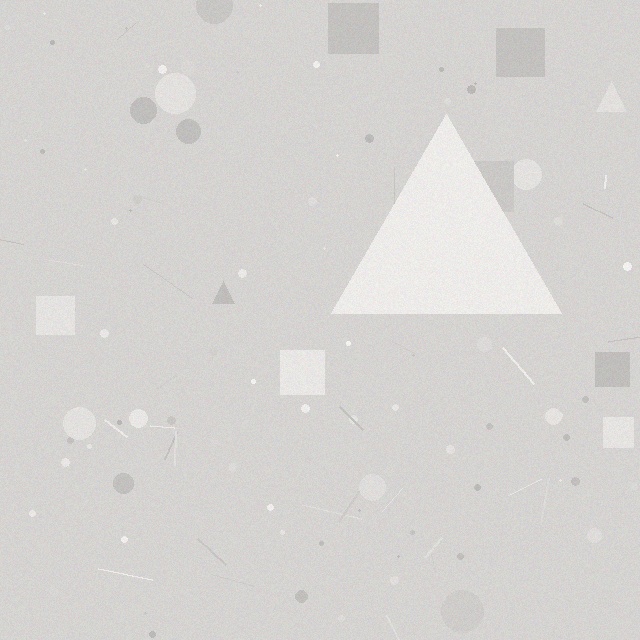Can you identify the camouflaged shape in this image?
The camouflaged shape is a triangle.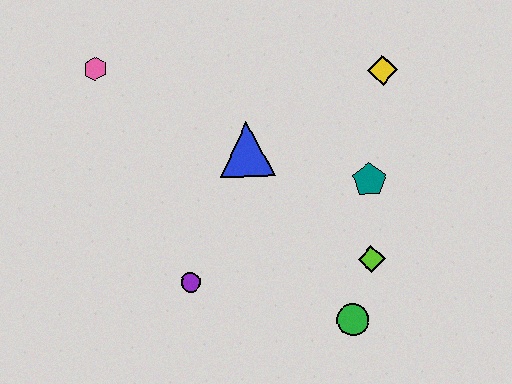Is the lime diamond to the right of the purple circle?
Yes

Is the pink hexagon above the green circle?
Yes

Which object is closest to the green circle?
The lime diamond is closest to the green circle.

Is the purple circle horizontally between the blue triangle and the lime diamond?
No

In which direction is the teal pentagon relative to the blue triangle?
The teal pentagon is to the right of the blue triangle.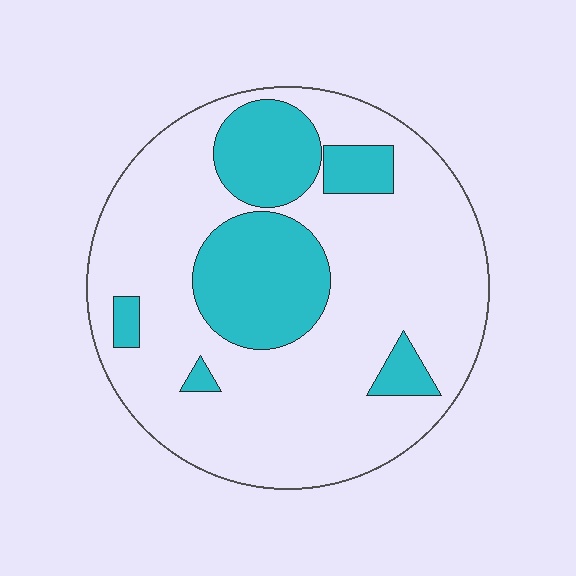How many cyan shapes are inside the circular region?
6.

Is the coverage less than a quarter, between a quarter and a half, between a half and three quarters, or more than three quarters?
Between a quarter and a half.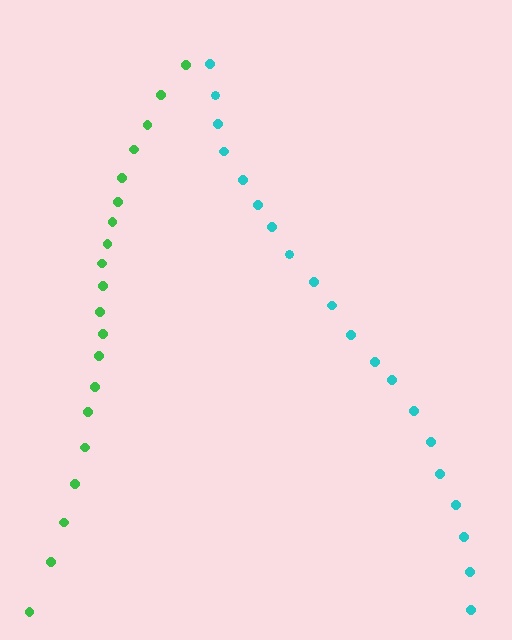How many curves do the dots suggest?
There are 2 distinct paths.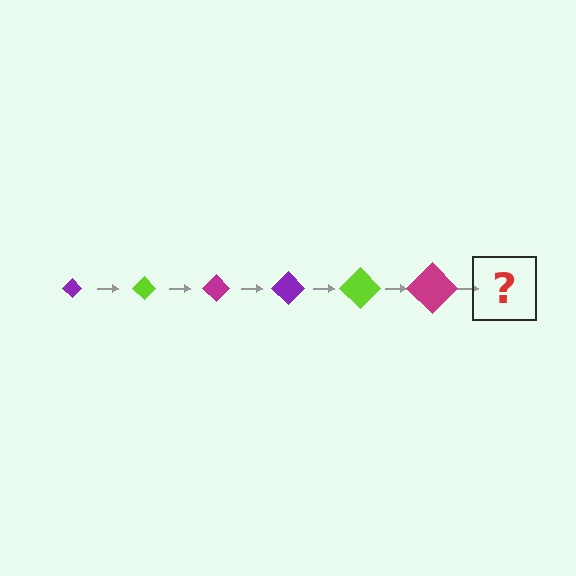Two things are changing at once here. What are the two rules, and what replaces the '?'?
The two rules are that the diamond grows larger each step and the color cycles through purple, lime, and magenta. The '?' should be a purple diamond, larger than the previous one.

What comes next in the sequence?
The next element should be a purple diamond, larger than the previous one.